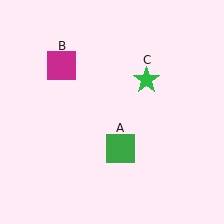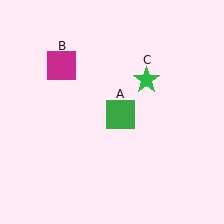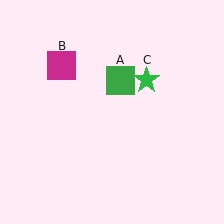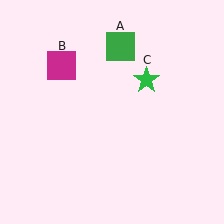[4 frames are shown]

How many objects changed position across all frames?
1 object changed position: green square (object A).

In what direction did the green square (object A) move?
The green square (object A) moved up.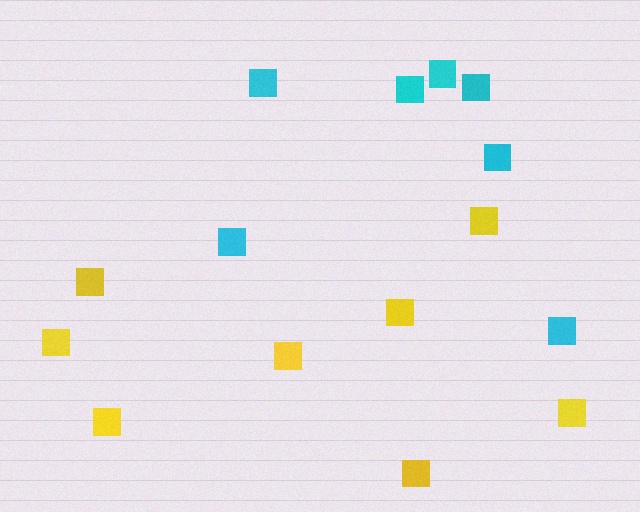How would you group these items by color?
There are 2 groups: one group of cyan squares (7) and one group of yellow squares (8).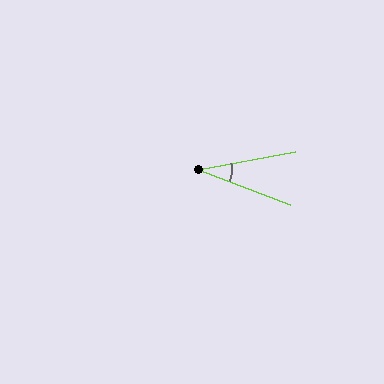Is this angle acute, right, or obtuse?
It is acute.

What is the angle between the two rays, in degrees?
Approximately 31 degrees.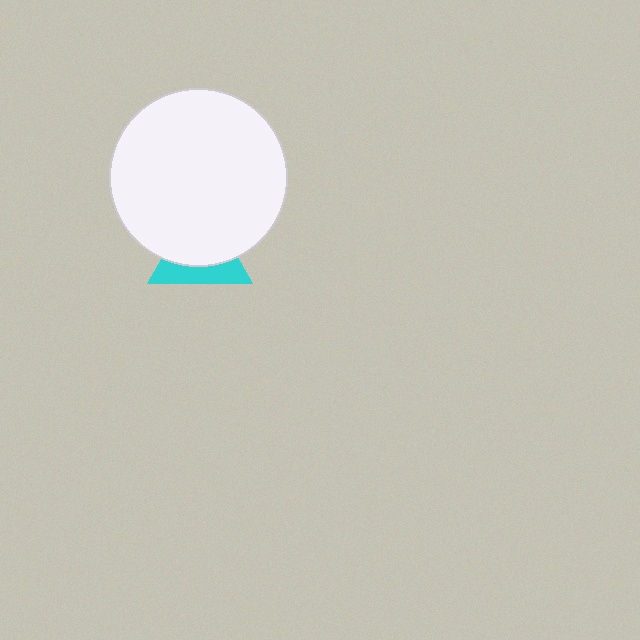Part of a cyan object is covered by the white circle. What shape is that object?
It is a triangle.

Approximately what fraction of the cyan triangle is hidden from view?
Roughly 62% of the cyan triangle is hidden behind the white circle.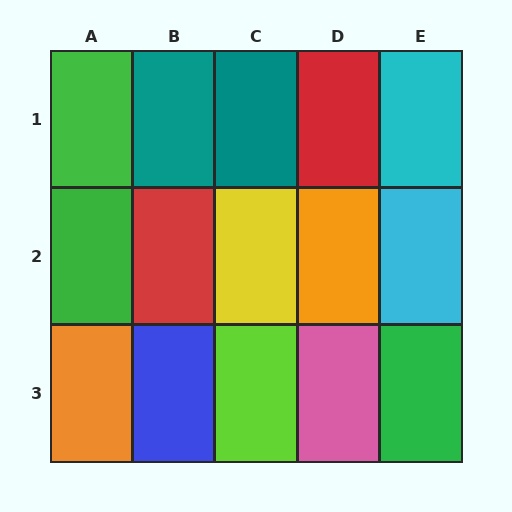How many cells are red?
2 cells are red.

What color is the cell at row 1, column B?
Teal.